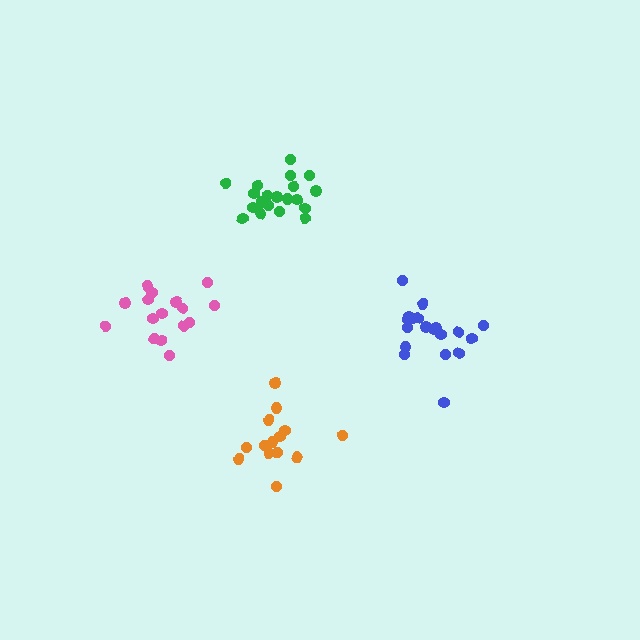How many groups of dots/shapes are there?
There are 4 groups.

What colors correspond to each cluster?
The clusters are colored: orange, green, pink, blue.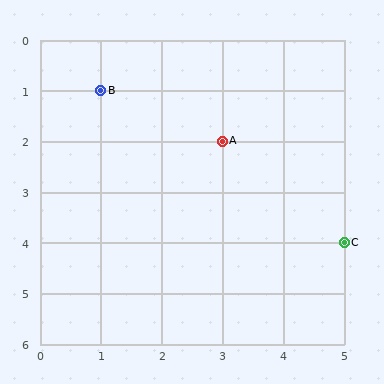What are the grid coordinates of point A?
Point A is at grid coordinates (3, 2).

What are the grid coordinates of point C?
Point C is at grid coordinates (5, 4).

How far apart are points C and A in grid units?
Points C and A are 2 columns and 2 rows apart (about 2.8 grid units diagonally).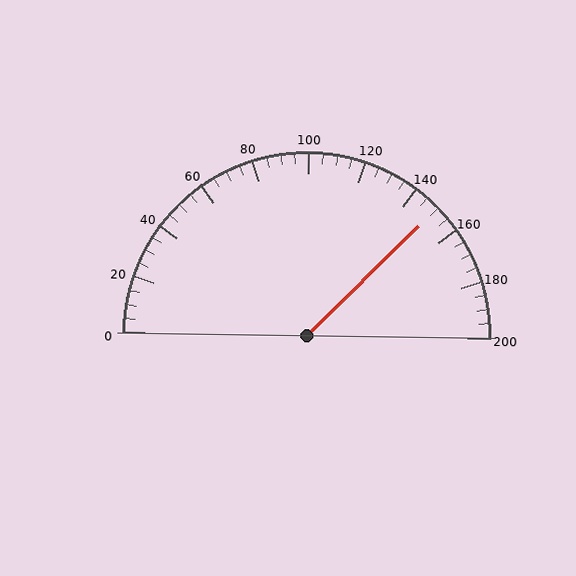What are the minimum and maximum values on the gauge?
The gauge ranges from 0 to 200.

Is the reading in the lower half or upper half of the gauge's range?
The reading is in the upper half of the range (0 to 200).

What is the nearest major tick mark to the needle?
The nearest major tick mark is 160.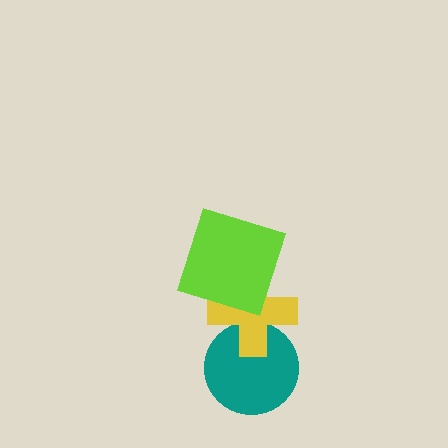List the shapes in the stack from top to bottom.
From top to bottom: the lime square, the yellow cross, the teal circle.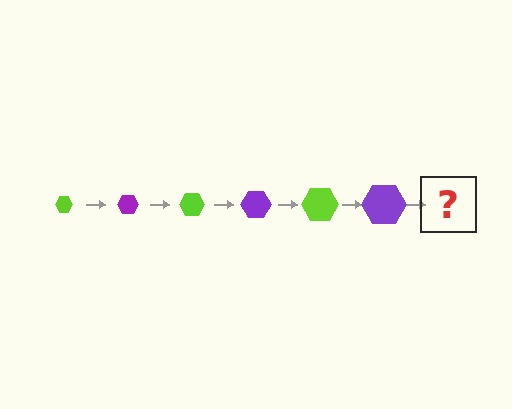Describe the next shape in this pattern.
It should be a lime hexagon, larger than the previous one.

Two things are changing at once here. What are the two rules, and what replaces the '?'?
The two rules are that the hexagon grows larger each step and the color cycles through lime and purple. The '?' should be a lime hexagon, larger than the previous one.